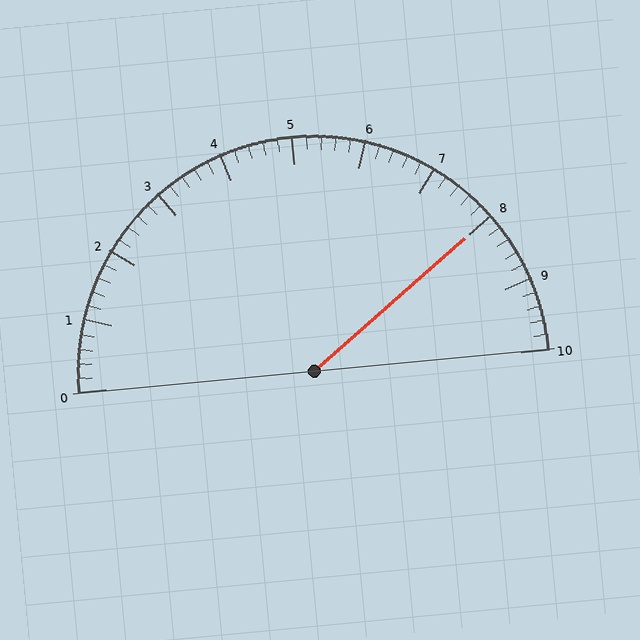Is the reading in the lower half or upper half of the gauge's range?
The reading is in the upper half of the range (0 to 10).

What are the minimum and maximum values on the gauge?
The gauge ranges from 0 to 10.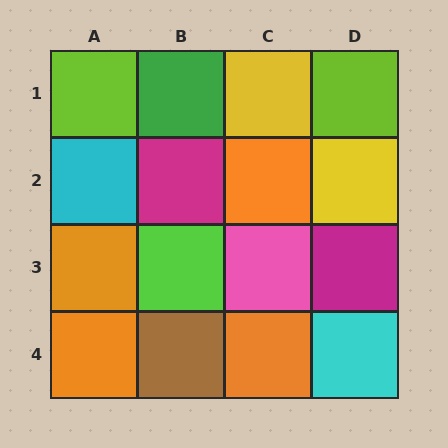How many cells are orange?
4 cells are orange.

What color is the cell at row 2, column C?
Orange.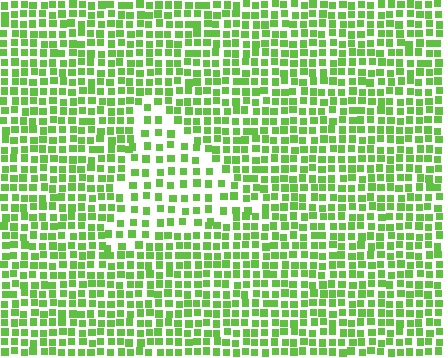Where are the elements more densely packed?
The elements are more densely packed outside the triangle boundary.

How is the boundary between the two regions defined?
The boundary is defined by a change in element density (approximately 1.7x ratio). All elements are the same color, size, and shape.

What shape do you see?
I see a triangle.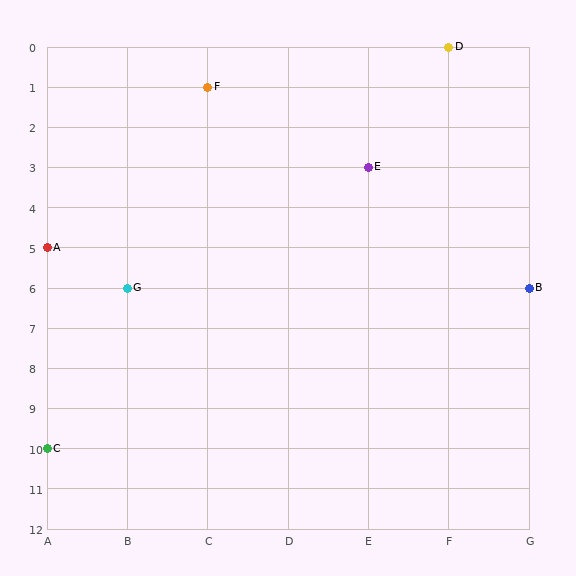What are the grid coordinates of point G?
Point G is at grid coordinates (B, 6).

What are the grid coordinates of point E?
Point E is at grid coordinates (E, 3).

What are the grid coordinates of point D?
Point D is at grid coordinates (F, 0).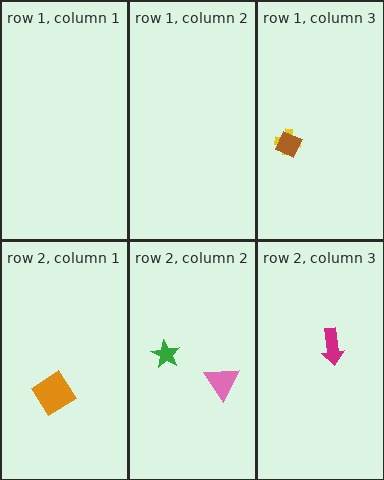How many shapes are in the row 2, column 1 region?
1.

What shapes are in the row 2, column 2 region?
The pink triangle, the green star.